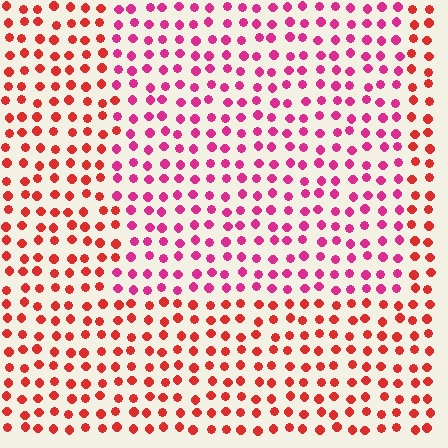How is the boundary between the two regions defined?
The boundary is defined purely by a slight shift in hue (about 35 degrees). Spacing, size, and orientation are identical on both sides.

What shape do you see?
I see a rectangle.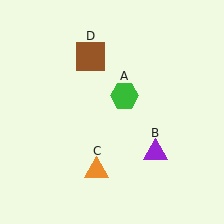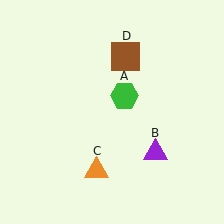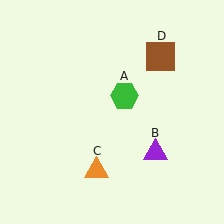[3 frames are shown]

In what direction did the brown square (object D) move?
The brown square (object D) moved right.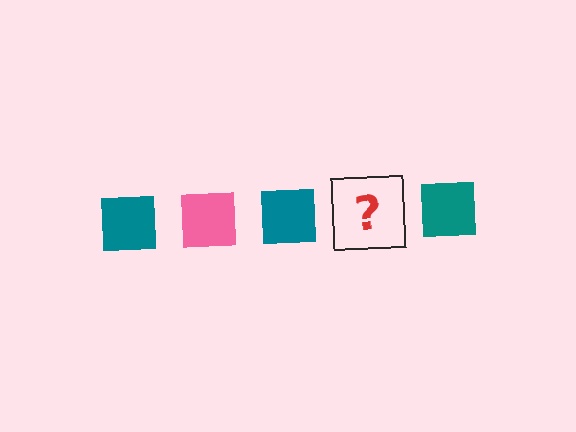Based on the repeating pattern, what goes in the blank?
The blank should be a pink square.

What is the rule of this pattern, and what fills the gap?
The rule is that the pattern cycles through teal, pink squares. The gap should be filled with a pink square.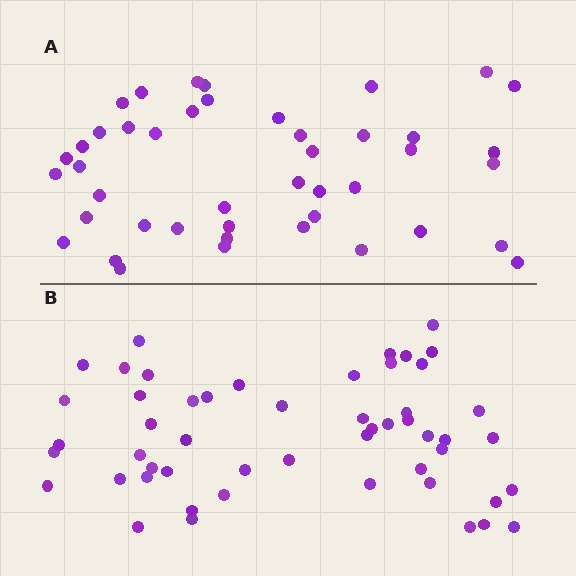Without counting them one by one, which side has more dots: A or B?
Region B (the bottom region) has more dots.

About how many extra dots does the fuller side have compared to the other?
Region B has roughly 8 or so more dots than region A.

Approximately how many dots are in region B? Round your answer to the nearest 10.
About 50 dots. (The exact count is 52, which rounds to 50.)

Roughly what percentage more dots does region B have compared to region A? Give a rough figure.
About 20% more.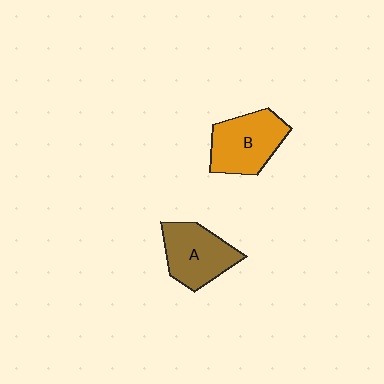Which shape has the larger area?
Shape B (orange).